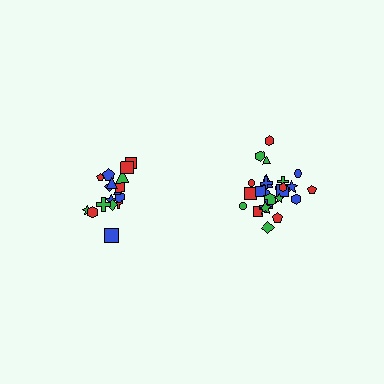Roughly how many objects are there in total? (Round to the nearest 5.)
Roughly 45 objects in total.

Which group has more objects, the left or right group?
The right group.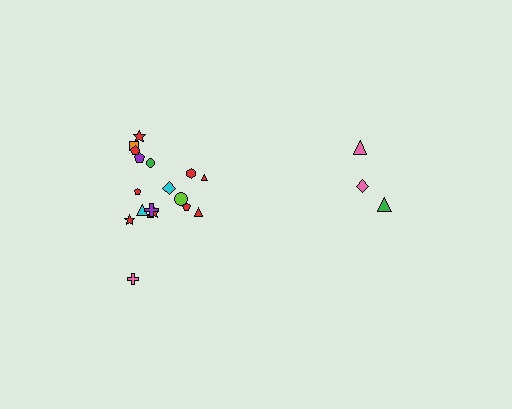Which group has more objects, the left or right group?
The left group.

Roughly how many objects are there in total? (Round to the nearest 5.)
Roughly 20 objects in total.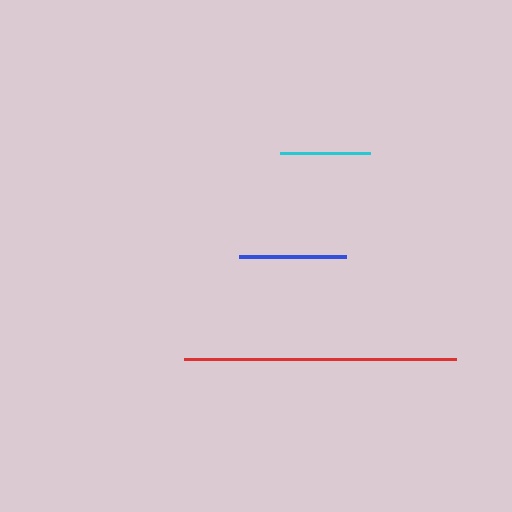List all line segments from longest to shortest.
From longest to shortest: red, blue, cyan.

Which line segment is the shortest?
The cyan line is the shortest at approximately 89 pixels.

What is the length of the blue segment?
The blue segment is approximately 107 pixels long.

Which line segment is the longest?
The red line is the longest at approximately 272 pixels.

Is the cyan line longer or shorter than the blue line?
The blue line is longer than the cyan line.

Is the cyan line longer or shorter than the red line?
The red line is longer than the cyan line.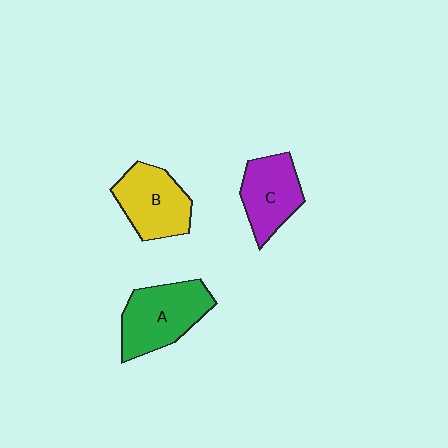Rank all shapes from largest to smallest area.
From largest to smallest: A (green), B (yellow), C (purple).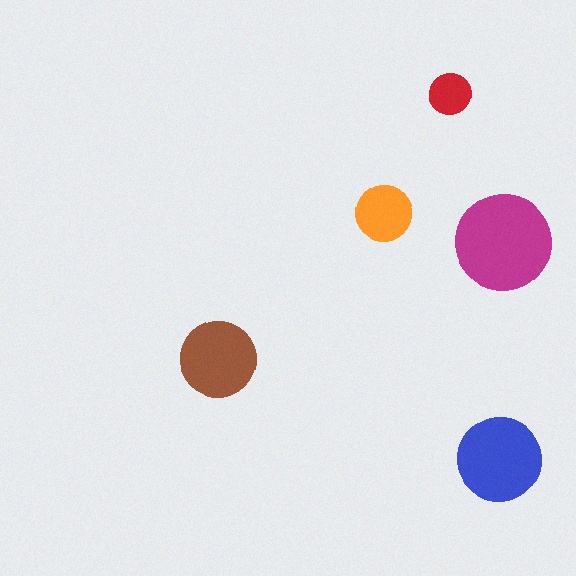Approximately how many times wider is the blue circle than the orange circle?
About 1.5 times wider.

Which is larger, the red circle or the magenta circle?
The magenta one.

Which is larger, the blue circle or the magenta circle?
The magenta one.